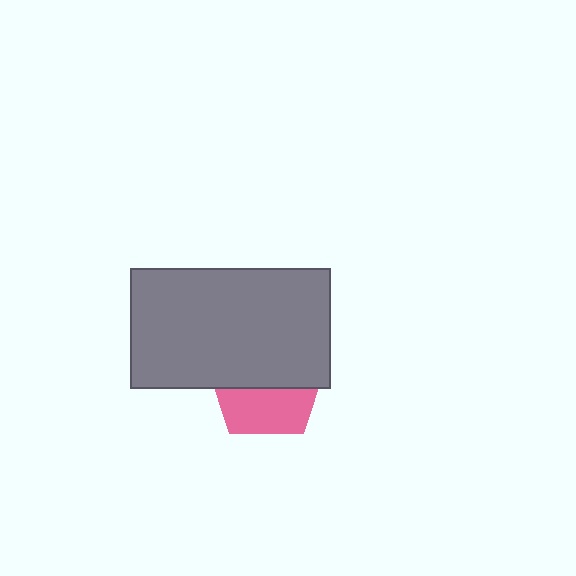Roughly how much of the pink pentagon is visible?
A small part of it is visible (roughly 41%).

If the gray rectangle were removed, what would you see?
You would see the complete pink pentagon.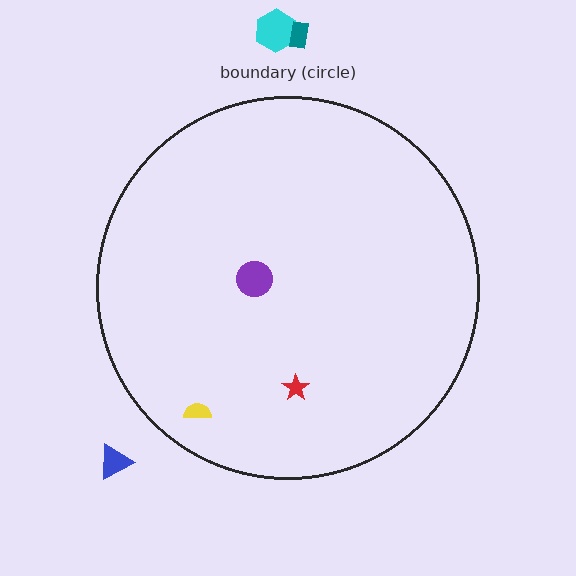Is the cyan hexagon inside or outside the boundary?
Outside.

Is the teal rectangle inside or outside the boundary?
Outside.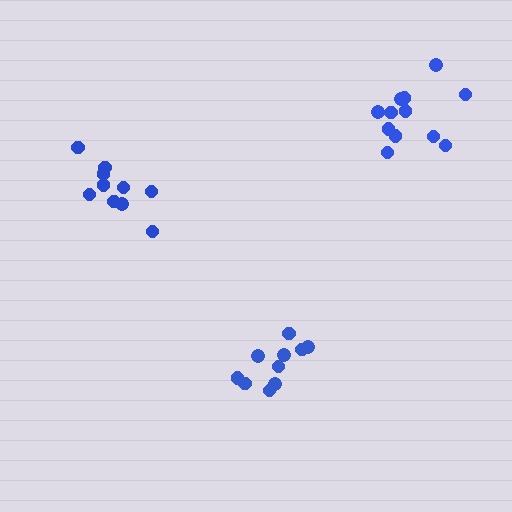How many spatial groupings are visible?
There are 3 spatial groupings.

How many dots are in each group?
Group 1: 10 dots, Group 2: 12 dots, Group 3: 10 dots (32 total).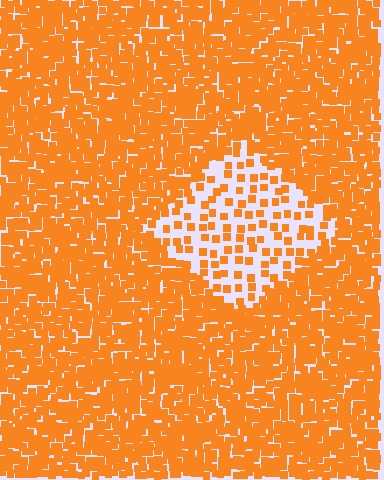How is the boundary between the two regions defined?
The boundary is defined by a change in element density (approximately 3.0x ratio). All elements are the same color, size, and shape.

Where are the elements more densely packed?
The elements are more densely packed outside the diamond boundary.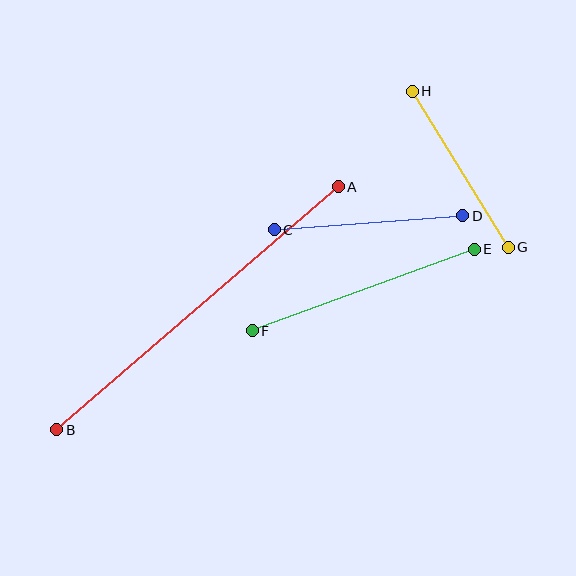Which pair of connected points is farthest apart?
Points A and B are farthest apart.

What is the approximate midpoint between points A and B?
The midpoint is at approximately (197, 308) pixels.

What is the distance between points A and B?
The distance is approximately 371 pixels.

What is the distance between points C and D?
The distance is approximately 189 pixels.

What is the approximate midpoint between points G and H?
The midpoint is at approximately (460, 169) pixels.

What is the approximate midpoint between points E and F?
The midpoint is at approximately (363, 290) pixels.